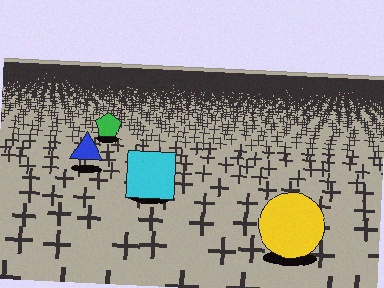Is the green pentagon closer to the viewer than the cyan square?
No. The cyan square is closer — you can tell from the texture gradient: the ground texture is coarser near it.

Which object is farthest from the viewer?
The green pentagon is farthest from the viewer. It appears smaller and the ground texture around it is denser.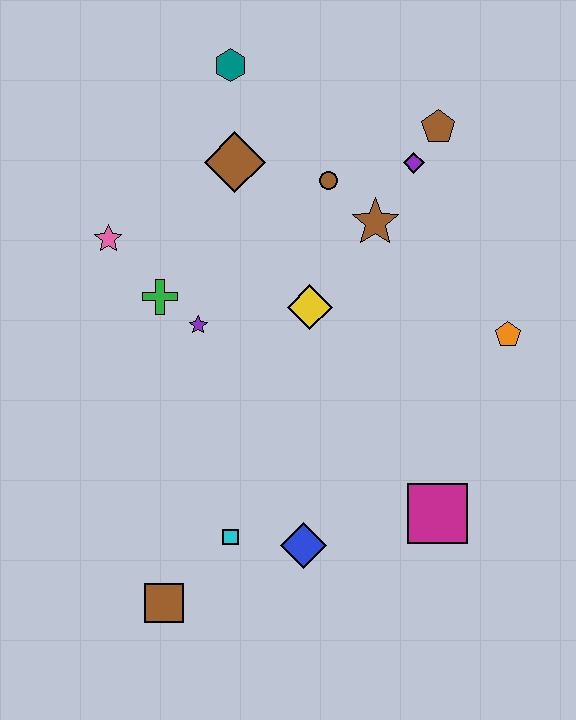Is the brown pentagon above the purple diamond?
Yes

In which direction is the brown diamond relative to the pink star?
The brown diamond is to the right of the pink star.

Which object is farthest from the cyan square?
The teal hexagon is farthest from the cyan square.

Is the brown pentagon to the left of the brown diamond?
No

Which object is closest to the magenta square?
The blue diamond is closest to the magenta square.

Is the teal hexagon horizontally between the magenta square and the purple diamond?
No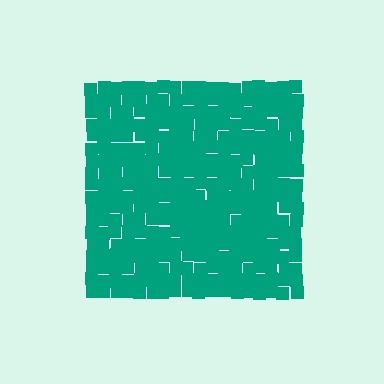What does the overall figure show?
The overall figure shows a square.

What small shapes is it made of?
It is made of small squares.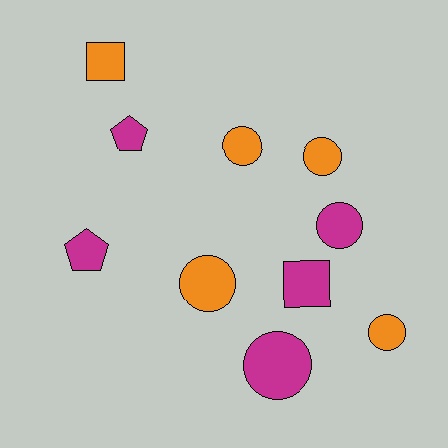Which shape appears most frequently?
Circle, with 6 objects.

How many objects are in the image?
There are 10 objects.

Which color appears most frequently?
Magenta, with 5 objects.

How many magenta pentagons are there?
There are 2 magenta pentagons.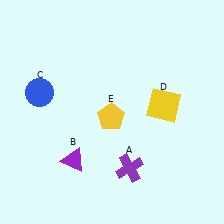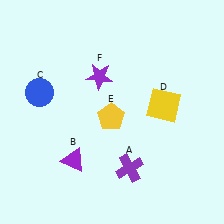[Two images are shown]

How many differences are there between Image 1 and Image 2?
There is 1 difference between the two images.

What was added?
A purple star (F) was added in Image 2.